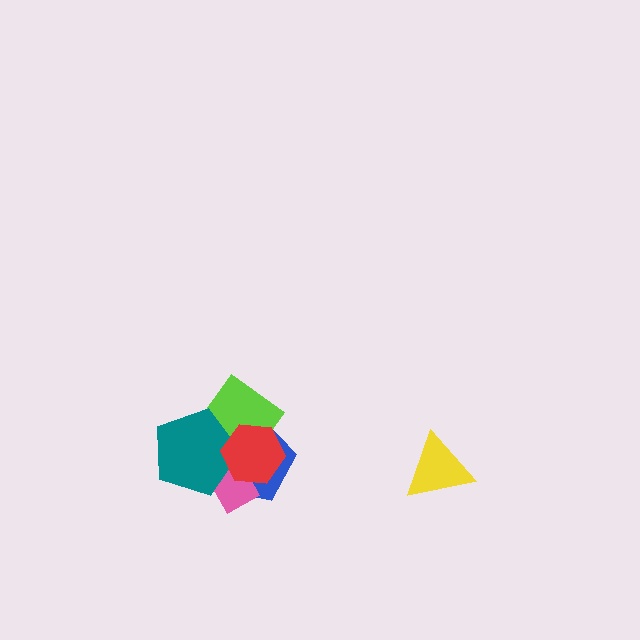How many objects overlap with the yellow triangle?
0 objects overlap with the yellow triangle.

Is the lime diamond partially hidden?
Yes, it is partially covered by another shape.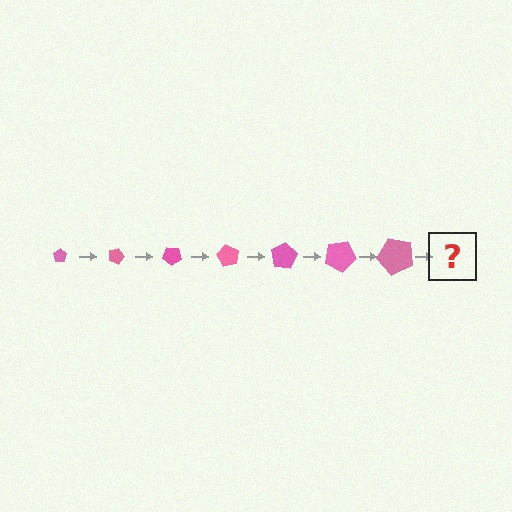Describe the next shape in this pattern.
It should be a pentagon, larger than the previous one and rotated 140 degrees from the start.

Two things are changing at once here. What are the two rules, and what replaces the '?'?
The two rules are that the pentagon grows larger each step and it rotates 20 degrees each step. The '?' should be a pentagon, larger than the previous one and rotated 140 degrees from the start.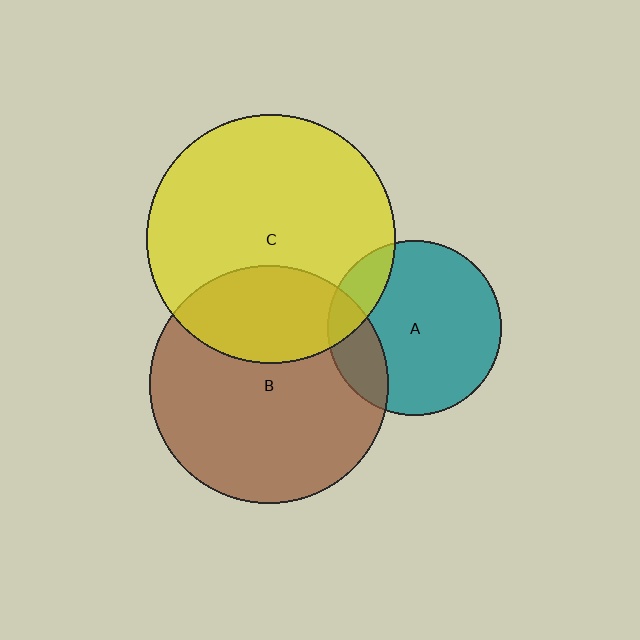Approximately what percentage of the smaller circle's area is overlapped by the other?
Approximately 15%.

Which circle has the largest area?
Circle C (yellow).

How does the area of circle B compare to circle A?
Approximately 1.9 times.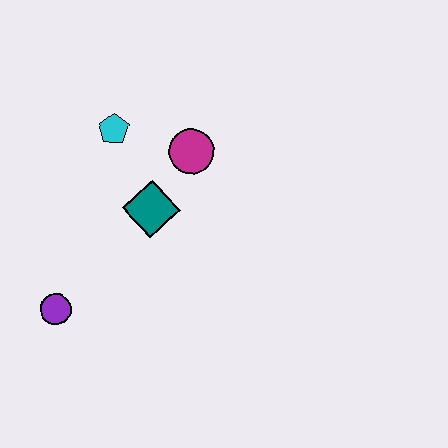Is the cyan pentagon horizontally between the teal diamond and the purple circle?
Yes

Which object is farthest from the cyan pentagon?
The purple circle is farthest from the cyan pentagon.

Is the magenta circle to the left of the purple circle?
No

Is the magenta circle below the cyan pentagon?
Yes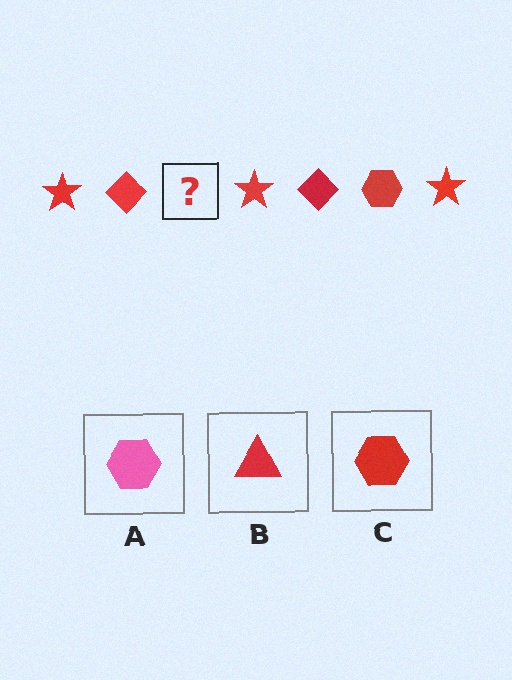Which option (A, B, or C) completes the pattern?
C.